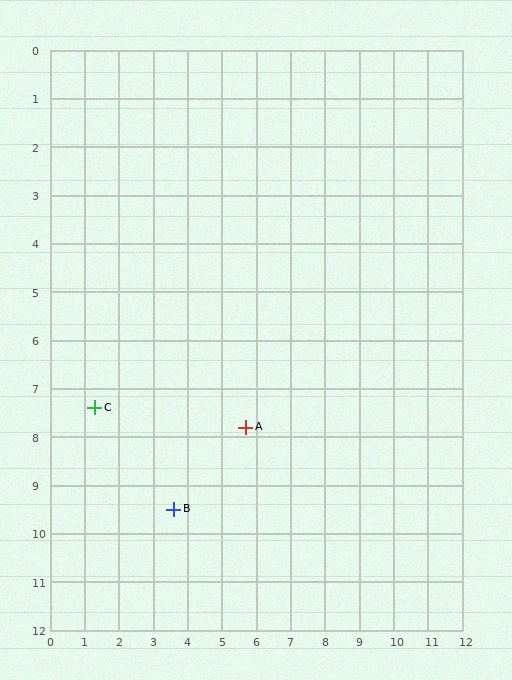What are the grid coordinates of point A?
Point A is at approximately (5.7, 7.8).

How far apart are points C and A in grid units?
Points C and A are about 4.4 grid units apart.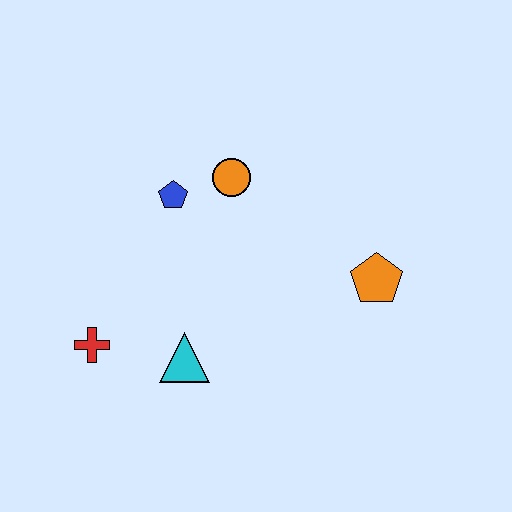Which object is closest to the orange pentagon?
The orange circle is closest to the orange pentagon.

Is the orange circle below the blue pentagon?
No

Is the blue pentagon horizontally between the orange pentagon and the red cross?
Yes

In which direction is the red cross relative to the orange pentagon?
The red cross is to the left of the orange pentagon.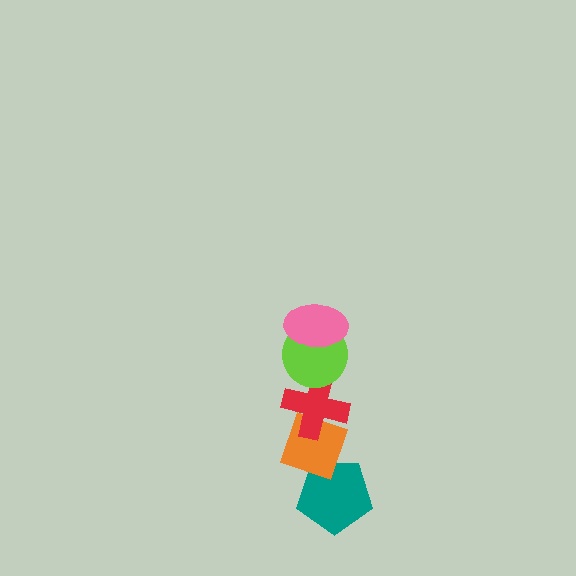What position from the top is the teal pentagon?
The teal pentagon is 5th from the top.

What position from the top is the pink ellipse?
The pink ellipse is 1st from the top.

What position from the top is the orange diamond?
The orange diamond is 4th from the top.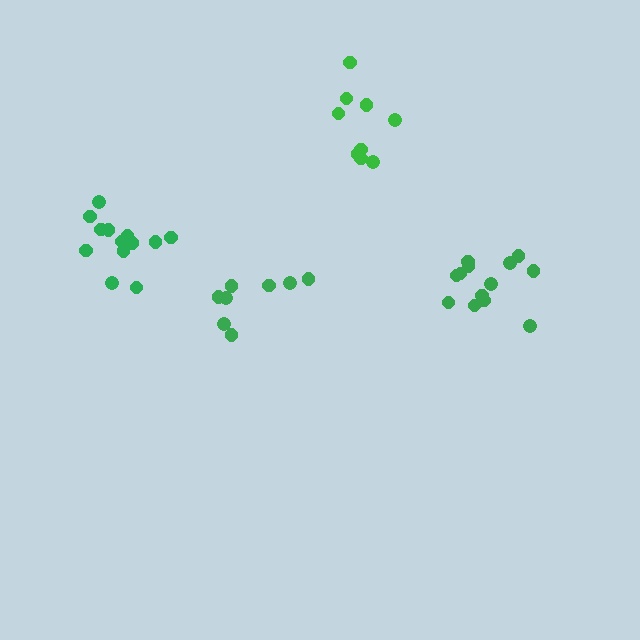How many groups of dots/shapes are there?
There are 4 groups.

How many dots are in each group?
Group 1: 13 dots, Group 2: 8 dots, Group 3: 13 dots, Group 4: 9 dots (43 total).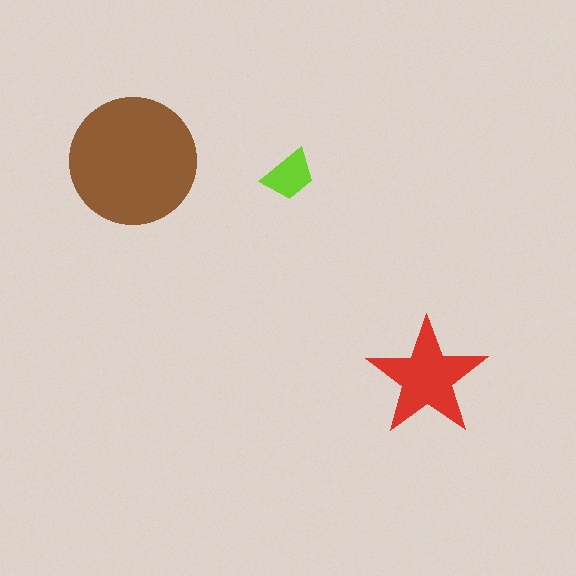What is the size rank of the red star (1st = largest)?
2nd.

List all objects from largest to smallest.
The brown circle, the red star, the lime trapezoid.